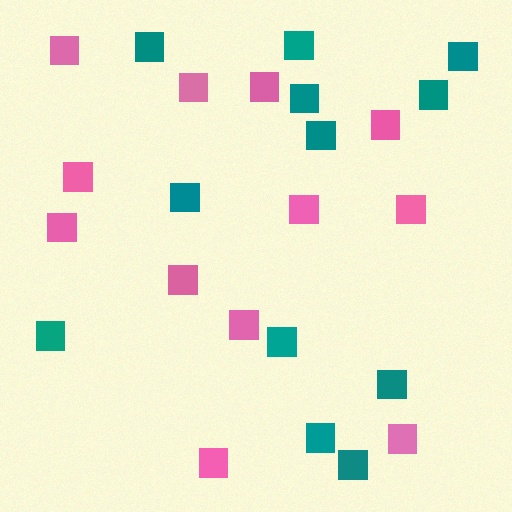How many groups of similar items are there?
There are 2 groups: one group of teal squares (12) and one group of pink squares (12).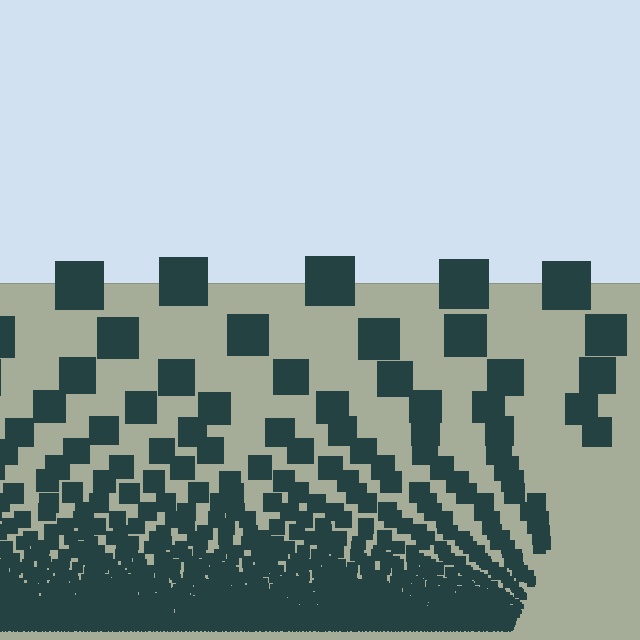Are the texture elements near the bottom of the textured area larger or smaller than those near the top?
Smaller. The gradient is inverted — elements near the bottom are smaller and denser.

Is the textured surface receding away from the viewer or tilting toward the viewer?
The surface appears to tilt toward the viewer. Texture elements get larger and sparser toward the top.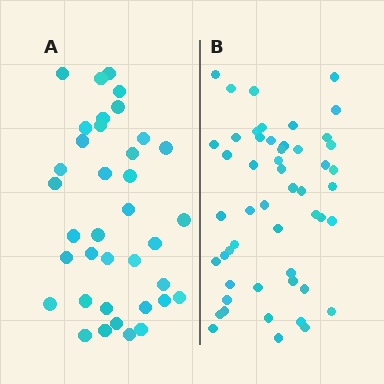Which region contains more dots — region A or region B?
Region B (the right region) has more dots.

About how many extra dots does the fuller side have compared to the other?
Region B has approximately 15 more dots than region A.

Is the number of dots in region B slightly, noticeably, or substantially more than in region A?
Region B has noticeably more, but not dramatically so. The ratio is roughly 1.4 to 1.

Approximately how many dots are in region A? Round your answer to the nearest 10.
About 40 dots. (The exact count is 37, which rounds to 40.)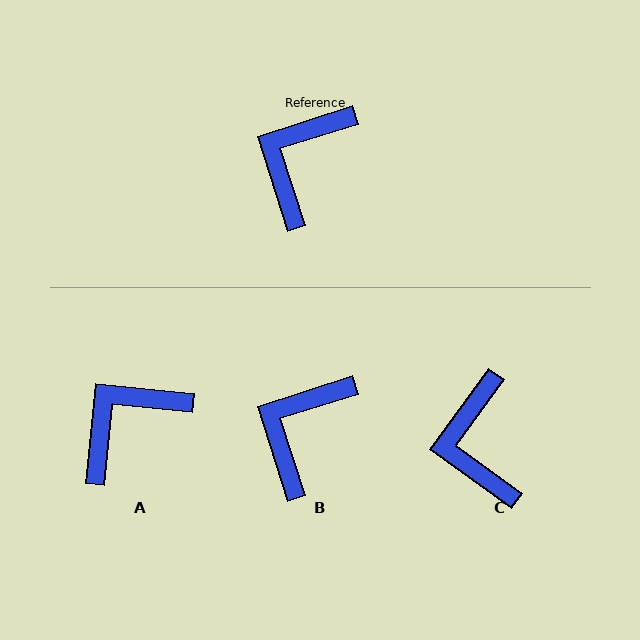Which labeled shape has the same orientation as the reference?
B.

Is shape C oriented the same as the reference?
No, it is off by about 36 degrees.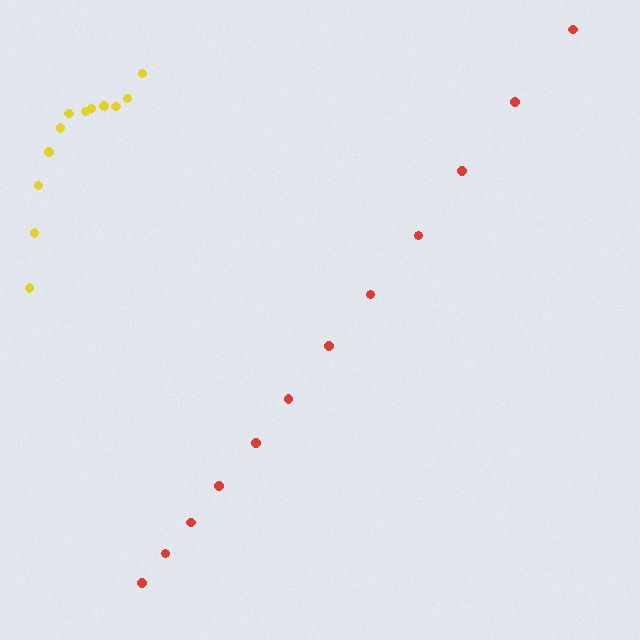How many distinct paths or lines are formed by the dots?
There are 2 distinct paths.